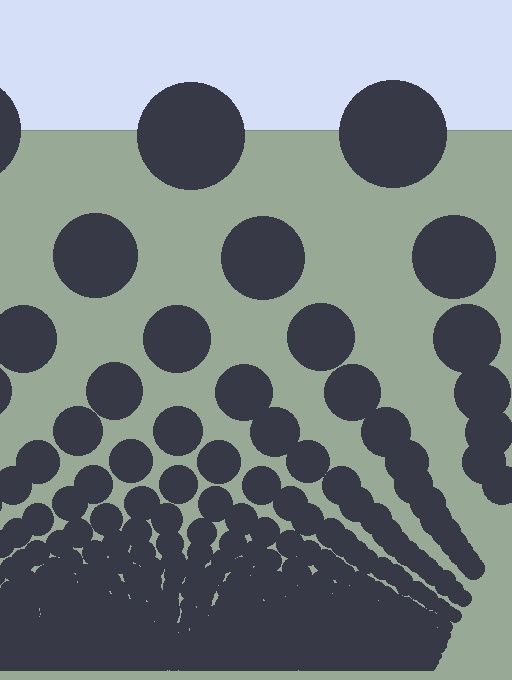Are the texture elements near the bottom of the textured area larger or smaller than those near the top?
Smaller. The gradient is inverted — elements near the bottom are smaller and denser.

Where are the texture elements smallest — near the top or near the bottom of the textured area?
Near the bottom.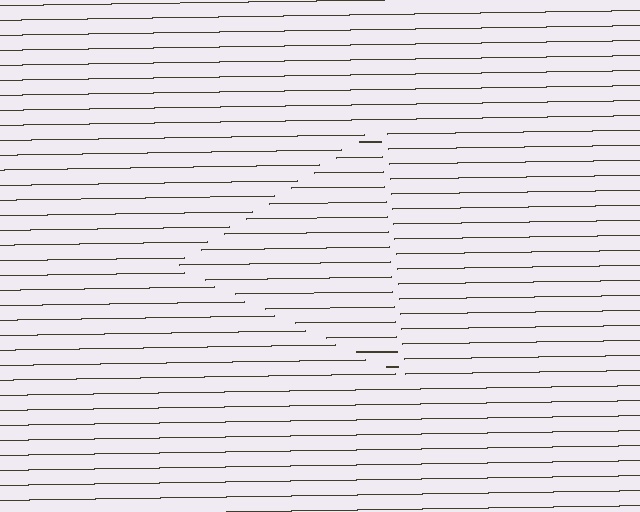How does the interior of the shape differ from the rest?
The interior of the shape contains the same grating, shifted by half a period — the contour is defined by the phase discontinuity where line-ends from the inner and outer gratings abut.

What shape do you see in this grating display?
An illusory triangle. The interior of the shape contains the same grating, shifted by half a period — the contour is defined by the phase discontinuity where line-ends from the inner and outer gratings abut.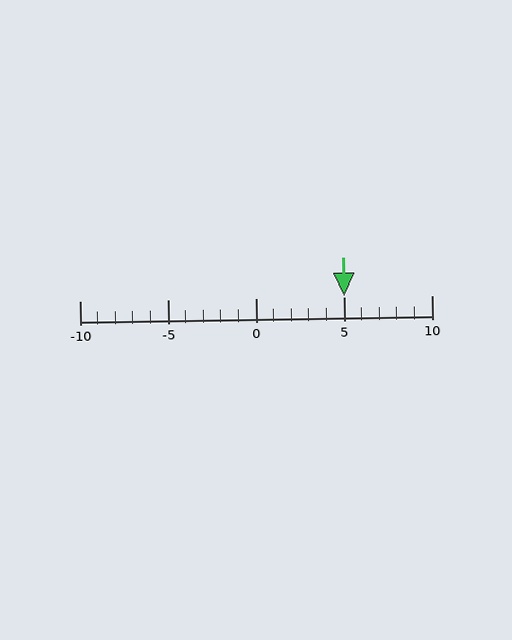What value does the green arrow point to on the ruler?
The green arrow points to approximately 5.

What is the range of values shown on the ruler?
The ruler shows values from -10 to 10.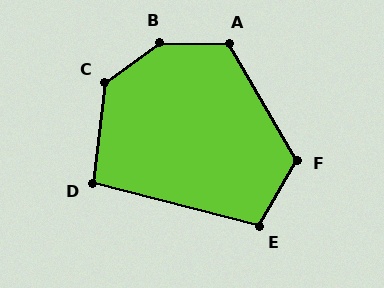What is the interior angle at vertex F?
Approximately 120 degrees (obtuse).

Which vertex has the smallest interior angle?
D, at approximately 98 degrees.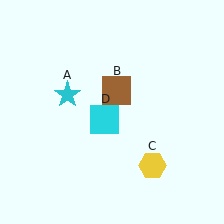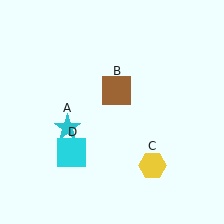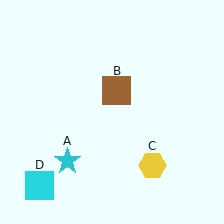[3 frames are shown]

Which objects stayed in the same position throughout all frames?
Brown square (object B) and yellow hexagon (object C) remained stationary.